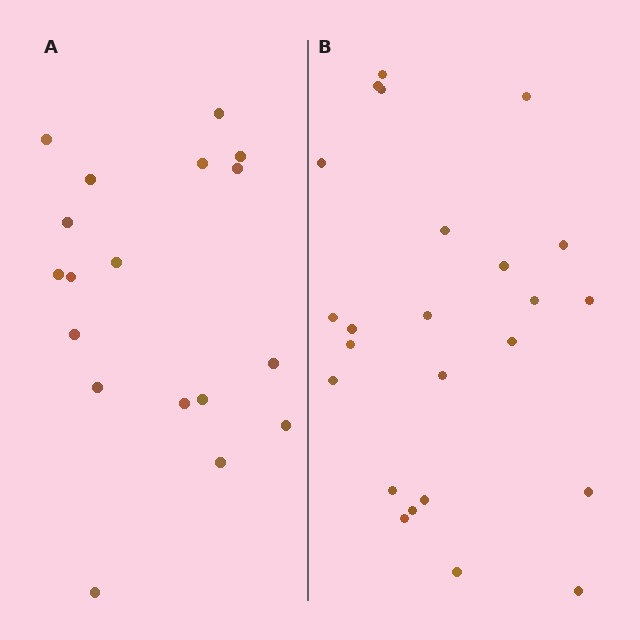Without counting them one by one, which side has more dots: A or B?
Region B (the right region) has more dots.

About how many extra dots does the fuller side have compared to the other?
Region B has about 6 more dots than region A.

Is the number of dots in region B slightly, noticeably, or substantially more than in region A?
Region B has noticeably more, but not dramatically so. The ratio is roughly 1.3 to 1.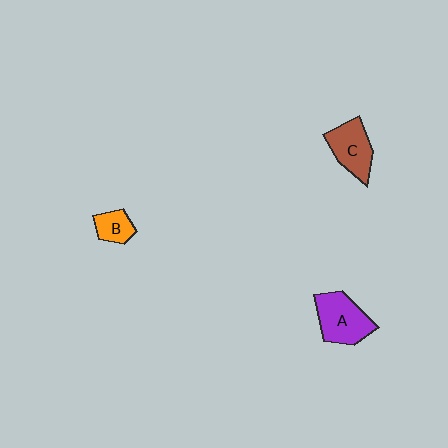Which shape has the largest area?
Shape A (purple).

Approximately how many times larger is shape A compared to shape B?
Approximately 2.1 times.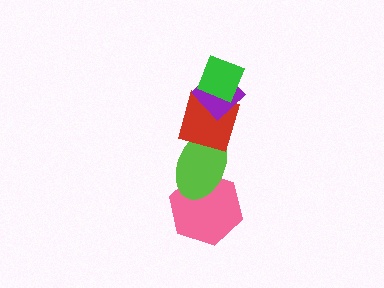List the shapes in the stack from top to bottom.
From top to bottom: the green diamond, the purple diamond, the red diamond, the lime ellipse, the pink hexagon.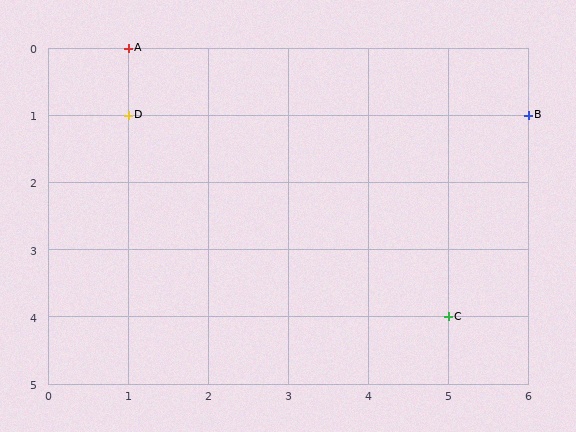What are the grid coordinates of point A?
Point A is at grid coordinates (1, 0).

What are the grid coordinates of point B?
Point B is at grid coordinates (6, 1).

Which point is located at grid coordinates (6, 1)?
Point B is at (6, 1).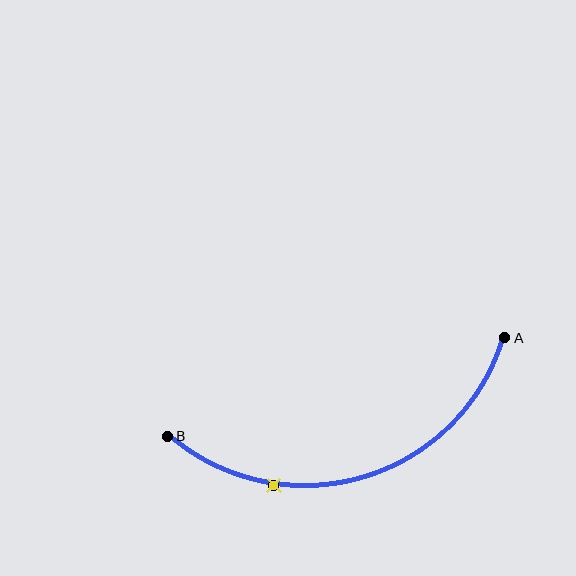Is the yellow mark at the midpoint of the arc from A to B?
No. The yellow mark lies on the arc but is closer to endpoint B. The arc midpoint would be at the point on the curve equidistant along the arc from both A and B.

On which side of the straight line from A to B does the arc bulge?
The arc bulges below the straight line connecting A and B.